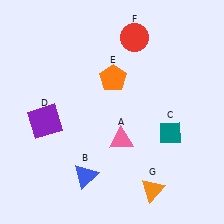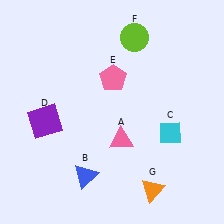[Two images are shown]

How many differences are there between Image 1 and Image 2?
There are 3 differences between the two images.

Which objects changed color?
C changed from teal to cyan. E changed from orange to pink. F changed from red to lime.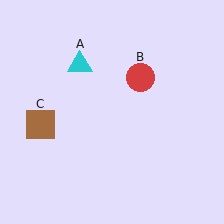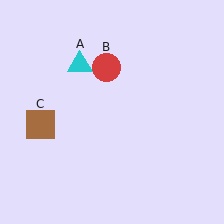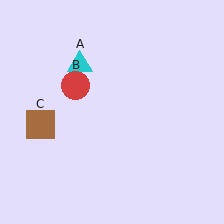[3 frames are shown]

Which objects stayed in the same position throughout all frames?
Cyan triangle (object A) and brown square (object C) remained stationary.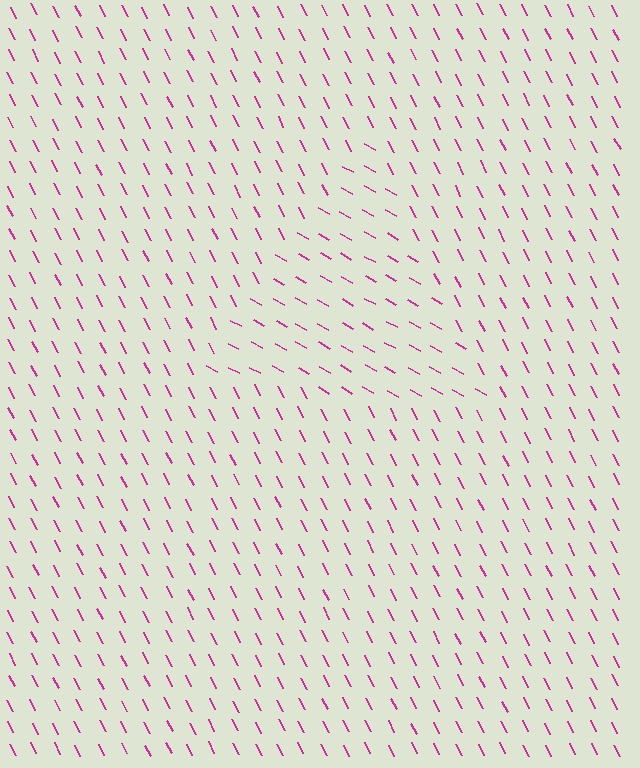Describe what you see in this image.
The image is filled with small magenta line segments. A triangle region in the image has lines oriented differently from the surrounding lines, creating a visible texture boundary.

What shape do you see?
I see a triangle.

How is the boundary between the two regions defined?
The boundary is defined purely by a change in line orientation (approximately 34 degrees difference). All lines are the same color and thickness.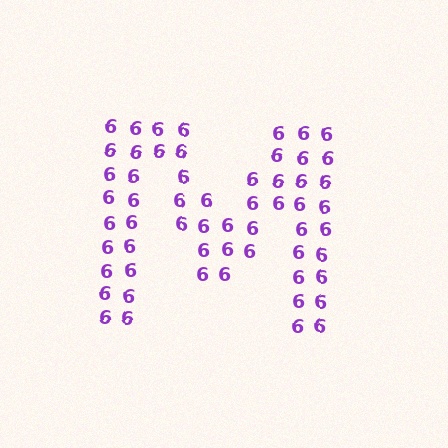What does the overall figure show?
The overall figure shows the letter M.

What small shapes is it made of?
It is made of small digit 6's.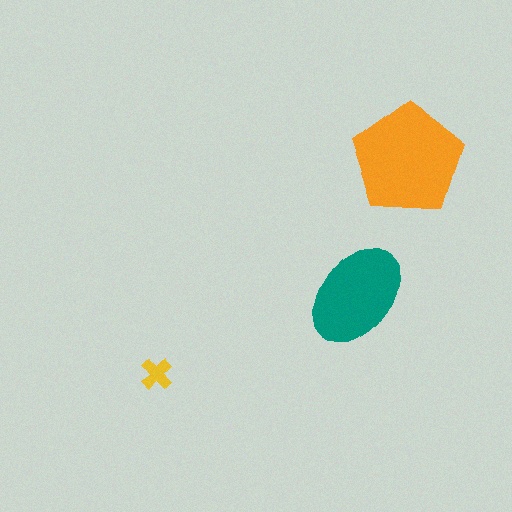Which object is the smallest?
The yellow cross.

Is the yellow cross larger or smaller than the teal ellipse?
Smaller.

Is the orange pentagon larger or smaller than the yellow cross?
Larger.